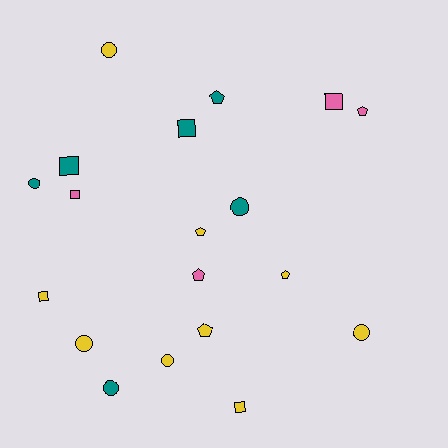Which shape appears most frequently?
Circle, with 7 objects.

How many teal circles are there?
There are 3 teal circles.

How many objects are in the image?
There are 19 objects.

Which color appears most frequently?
Yellow, with 9 objects.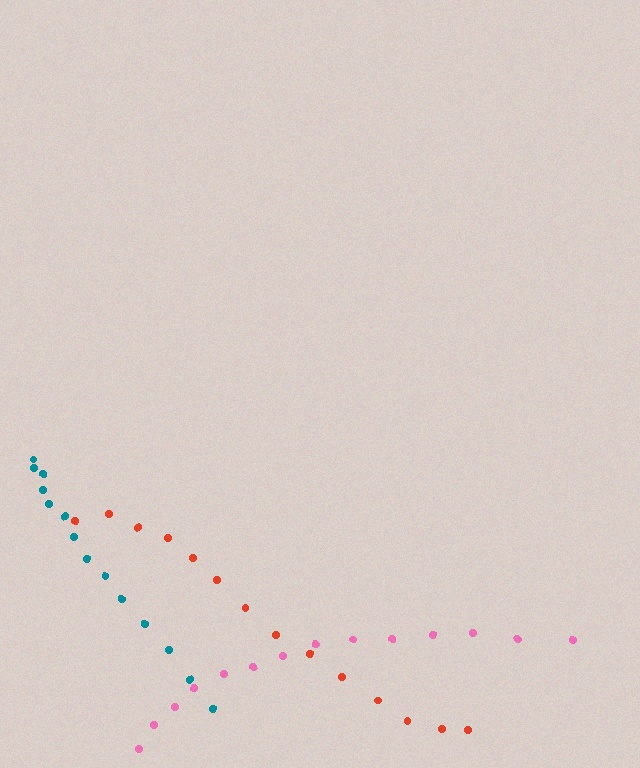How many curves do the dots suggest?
There are 3 distinct paths.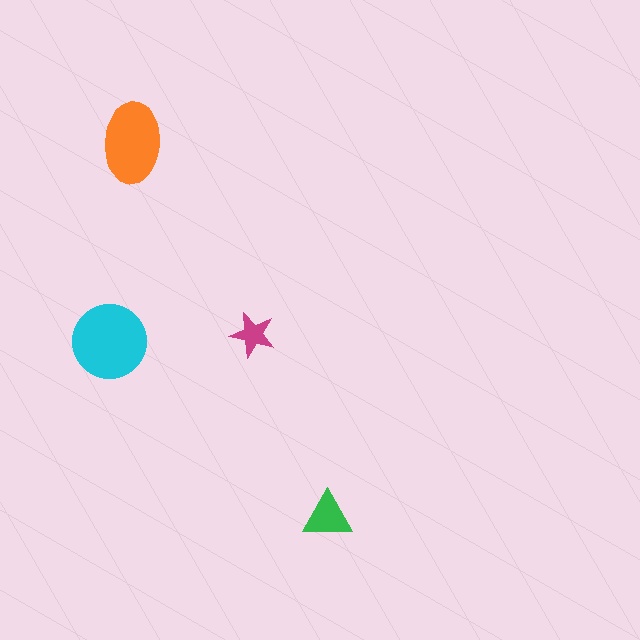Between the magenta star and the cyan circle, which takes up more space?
The cyan circle.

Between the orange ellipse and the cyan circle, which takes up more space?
The cyan circle.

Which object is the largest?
The cyan circle.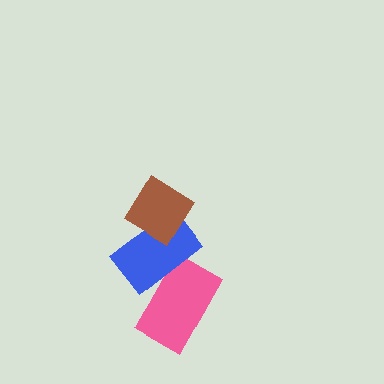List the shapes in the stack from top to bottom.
From top to bottom: the brown diamond, the blue rectangle, the pink rectangle.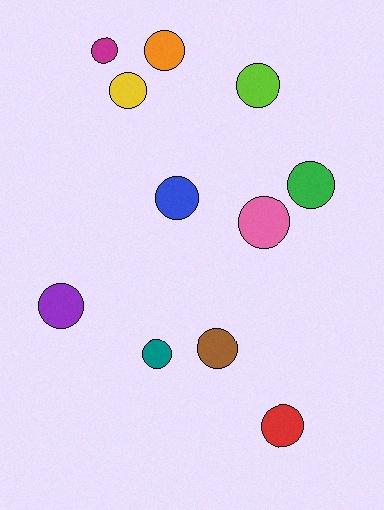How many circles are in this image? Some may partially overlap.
There are 11 circles.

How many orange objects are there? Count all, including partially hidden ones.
There is 1 orange object.